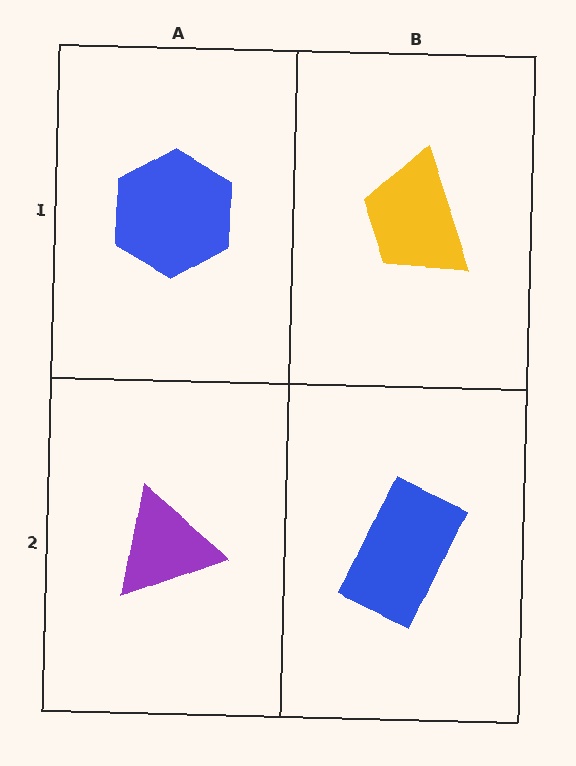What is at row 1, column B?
A yellow trapezoid.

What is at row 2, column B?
A blue rectangle.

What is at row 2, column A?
A purple triangle.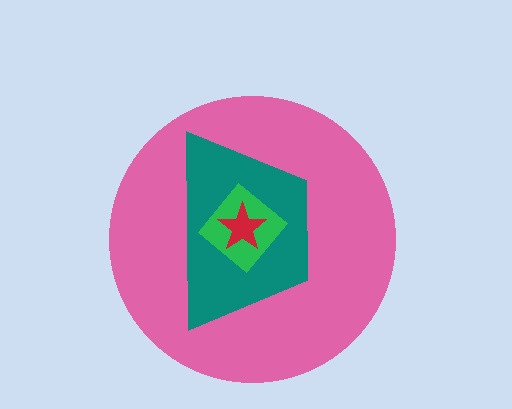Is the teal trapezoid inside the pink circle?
Yes.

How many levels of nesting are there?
4.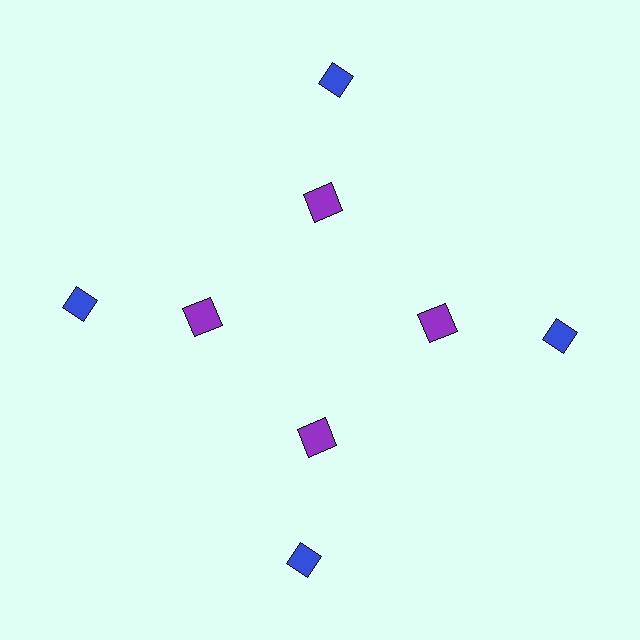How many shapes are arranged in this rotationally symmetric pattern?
There are 8 shapes, arranged in 4 groups of 2.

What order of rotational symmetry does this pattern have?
This pattern has 4-fold rotational symmetry.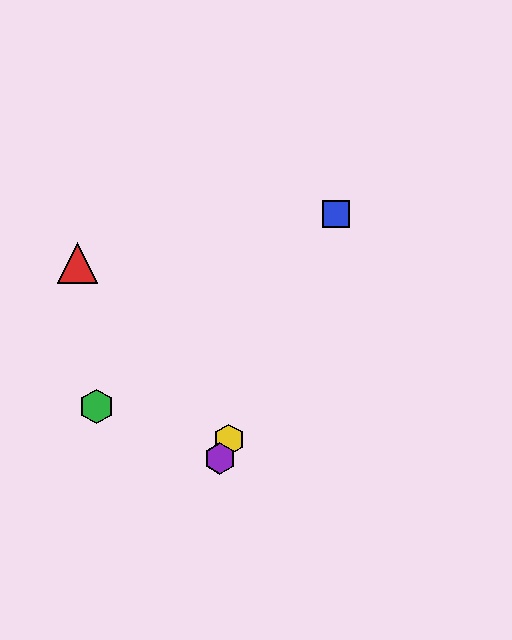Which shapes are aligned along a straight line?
The blue square, the yellow hexagon, the purple hexagon are aligned along a straight line.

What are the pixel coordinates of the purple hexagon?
The purple hexagon is at (220, 458).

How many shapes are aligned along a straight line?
3 shapes (the blue square, the yellow hexagon, the purple hexagon) are aligned along a straight line.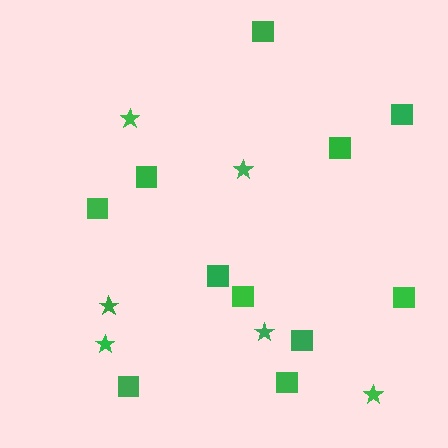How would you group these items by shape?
There are 2 groups: one group of squares (11) and one group of stars (6).